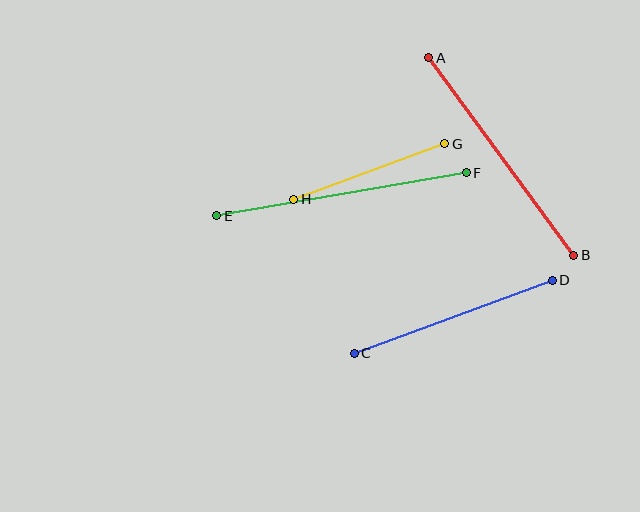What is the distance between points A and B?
The distance is approximately 245 pixels.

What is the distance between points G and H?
The distance is approximately 161 pixels.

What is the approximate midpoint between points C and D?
The midpoint is at approximately (453, 317) pixels.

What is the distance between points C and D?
The distance is approximately 211 pixels.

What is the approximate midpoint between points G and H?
The midpoint is at approximately (369, 172) pixels.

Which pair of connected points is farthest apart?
Points E and F are farthest apart.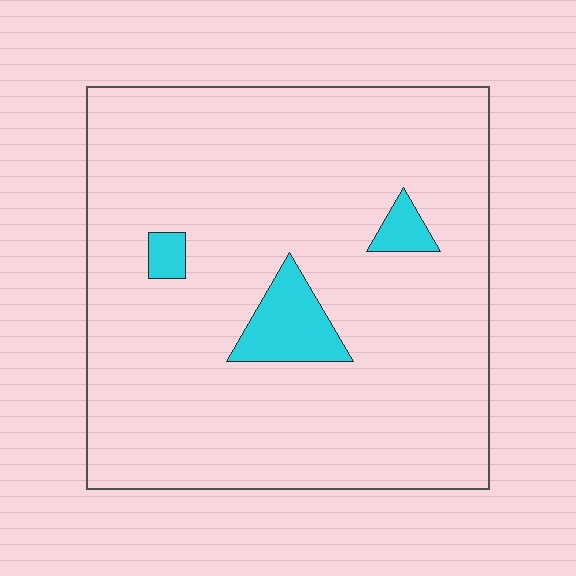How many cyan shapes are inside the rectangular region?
3.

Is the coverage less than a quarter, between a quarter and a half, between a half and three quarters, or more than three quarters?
Less than a quarter.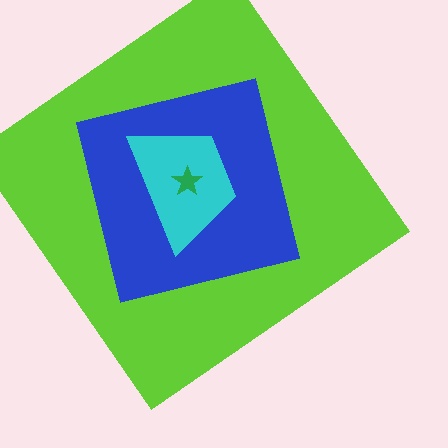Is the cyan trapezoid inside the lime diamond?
Yes.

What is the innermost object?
The green star.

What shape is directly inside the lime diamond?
The blue square.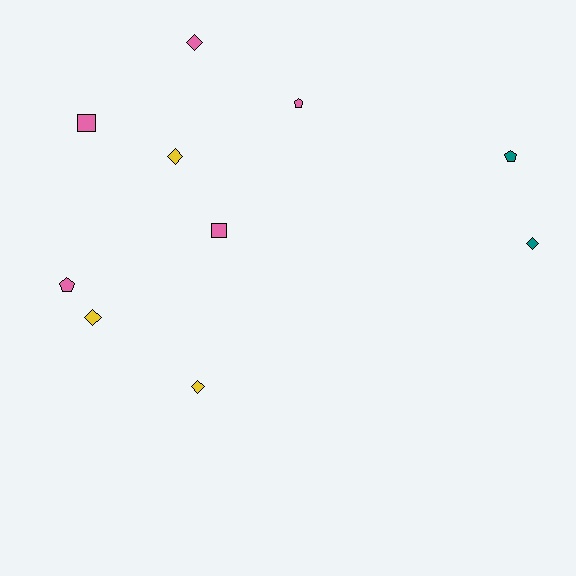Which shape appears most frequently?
Diamond, with 5 objects.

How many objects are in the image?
There are 10 objects.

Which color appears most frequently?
Pink, with 5 objects.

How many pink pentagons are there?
There are 2 pink pentagons.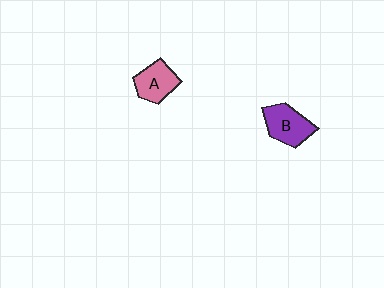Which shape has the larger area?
Shape B (purple).